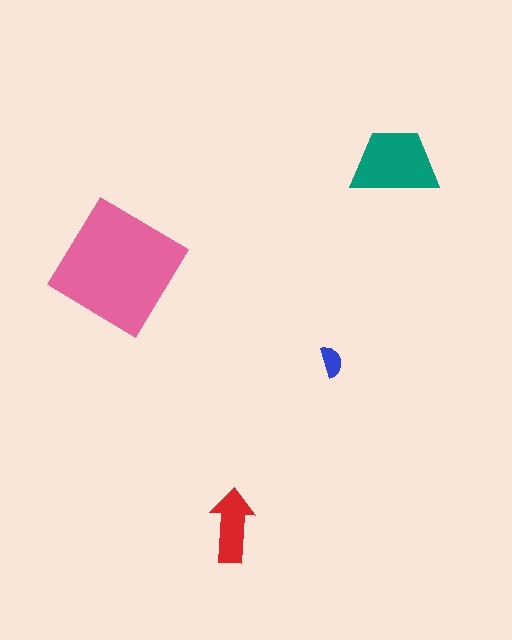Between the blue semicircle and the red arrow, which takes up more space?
The red arrow.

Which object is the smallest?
The blue semicircle.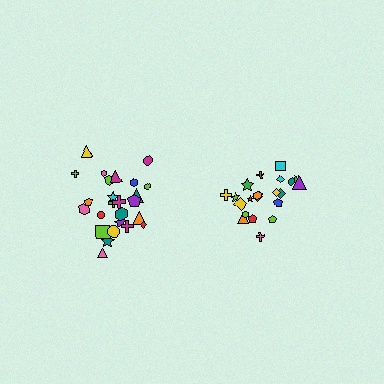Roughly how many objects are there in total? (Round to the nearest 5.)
Roughly 45 objects in total.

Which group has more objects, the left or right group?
The left group.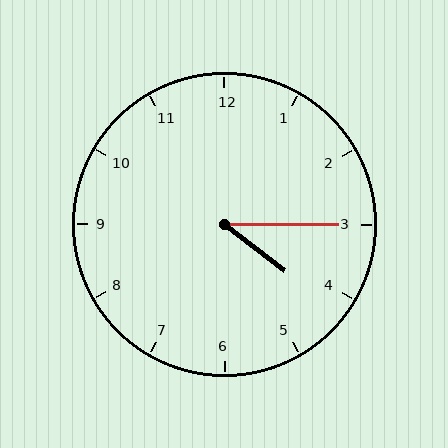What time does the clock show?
4:15.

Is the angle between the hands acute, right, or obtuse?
It is acute.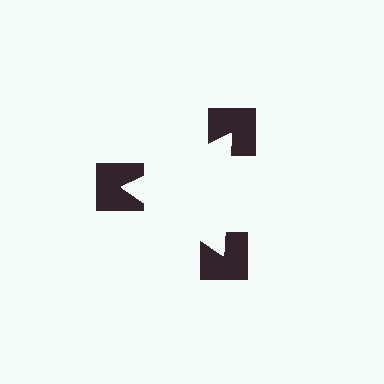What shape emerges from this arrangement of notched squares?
An illusory triangle — its edges are inferred from the aligned wedge cuts in the notched squares, not physically drawn.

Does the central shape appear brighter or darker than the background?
It typically appears slightly brighter than the background, even though no actual brightness change is drawn.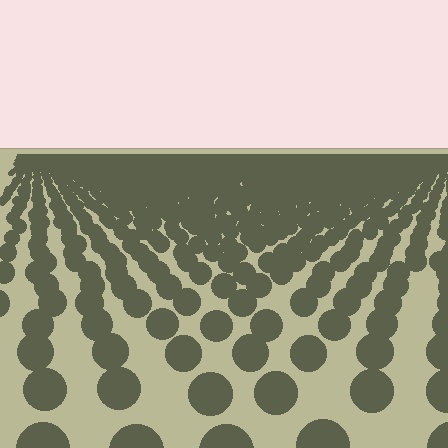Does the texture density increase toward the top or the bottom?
Density increases toward the top.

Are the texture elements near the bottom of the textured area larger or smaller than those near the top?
Larger. Near the bottom, elements are closer to the viewer and appear at a bigger on-screen size.